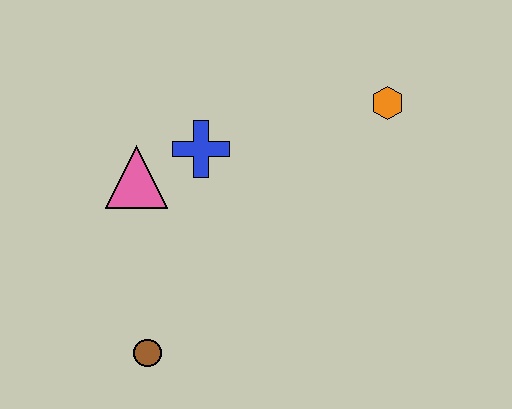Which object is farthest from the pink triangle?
The orange hexagon is farthest from the pink triangle.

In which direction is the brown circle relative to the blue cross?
The brown circle is below the blue cross.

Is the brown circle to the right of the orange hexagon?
No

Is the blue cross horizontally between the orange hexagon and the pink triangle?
Yes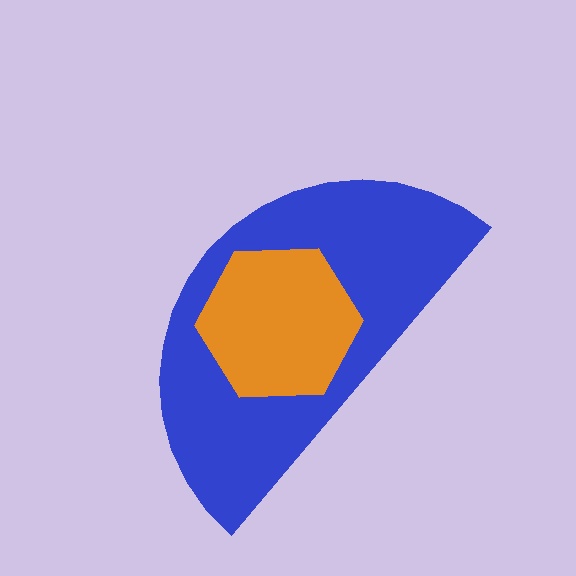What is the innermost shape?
The orange hexagon.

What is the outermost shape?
The blue semicircle.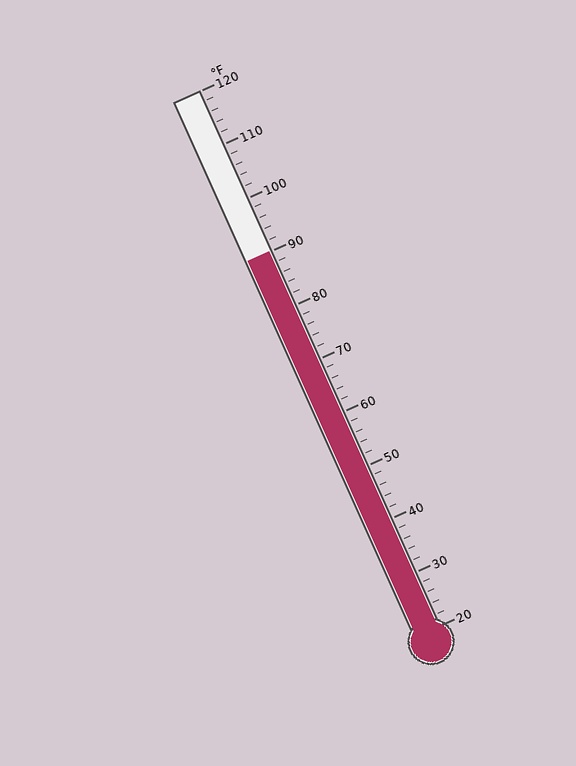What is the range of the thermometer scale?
The thermometer scale ranges from 20°F to 120°F.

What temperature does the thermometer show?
The thermometer shows approximately 90°F.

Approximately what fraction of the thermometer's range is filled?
The thermometer is filled to approximately 70% of its range.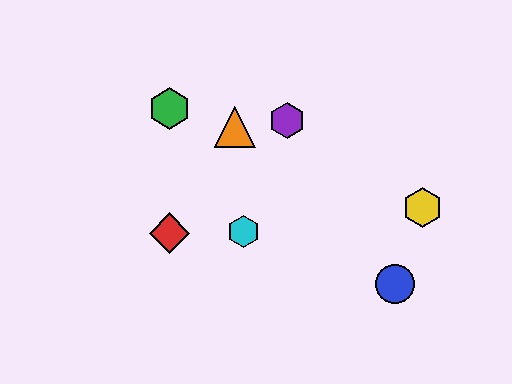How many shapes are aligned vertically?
2 shapes (the red diamond, the green hexagon) are aligned vertically.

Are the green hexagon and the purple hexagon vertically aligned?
No, the green hexagon is at x≈169 and the purple hexagon is at x≈287.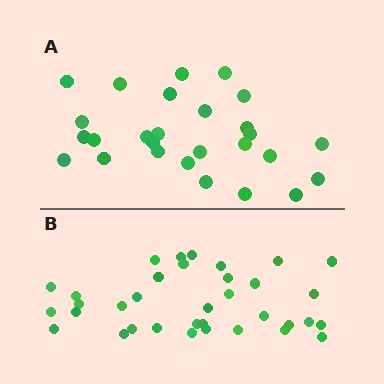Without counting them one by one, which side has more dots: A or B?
Region B (the bottom region) has more dots.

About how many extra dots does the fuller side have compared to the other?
Region B has roughly 8 or so more dots than region A.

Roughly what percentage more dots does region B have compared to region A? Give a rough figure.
About 30% more.